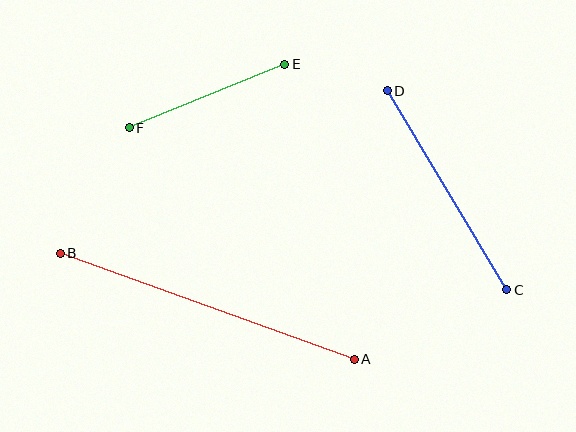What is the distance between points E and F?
The distance is approximately 168 pixels.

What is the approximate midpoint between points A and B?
The midpoint is at approximately (207, 306) pixels.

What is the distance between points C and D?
The distance is approximately 232 pixels.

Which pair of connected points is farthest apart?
Points A and B are farthest apart.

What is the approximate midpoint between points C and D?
The midpoint is at approximately (447, 190) pixels.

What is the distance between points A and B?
The distance is approximately 313 pixels.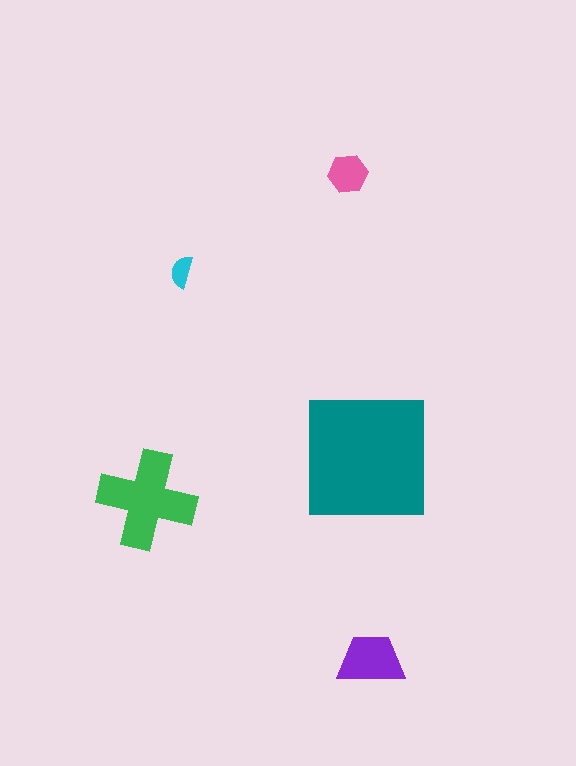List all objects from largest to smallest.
The teal square, the green cross, the purple trapezoid, the pink hexagon, the cyan semicircle.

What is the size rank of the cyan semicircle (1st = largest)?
5th.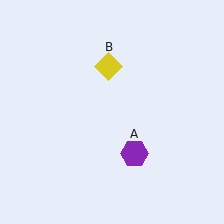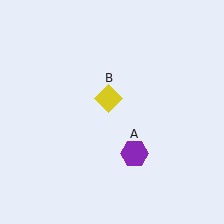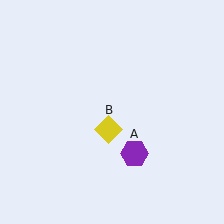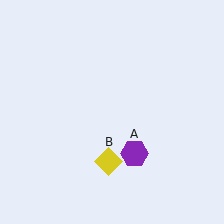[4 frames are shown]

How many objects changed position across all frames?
1 object changed position: yellow diamond (object B).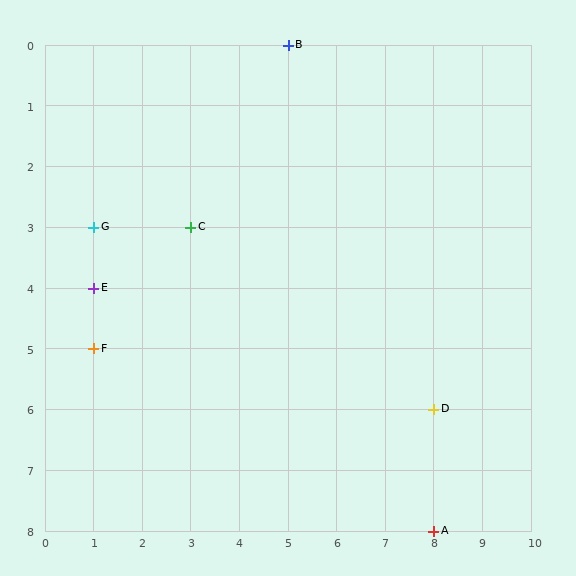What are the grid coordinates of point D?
Point D is at grid coordinates (8, 6).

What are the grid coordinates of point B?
Point B is at grid coordinates (5, 0).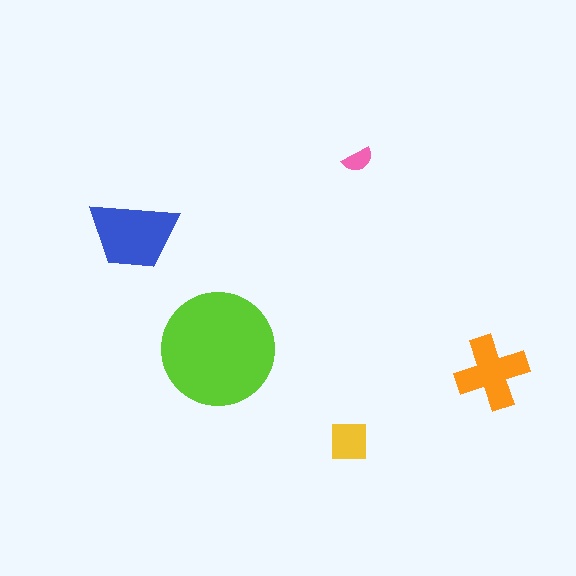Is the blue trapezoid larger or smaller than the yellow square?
Larger.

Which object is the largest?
The lime circle.